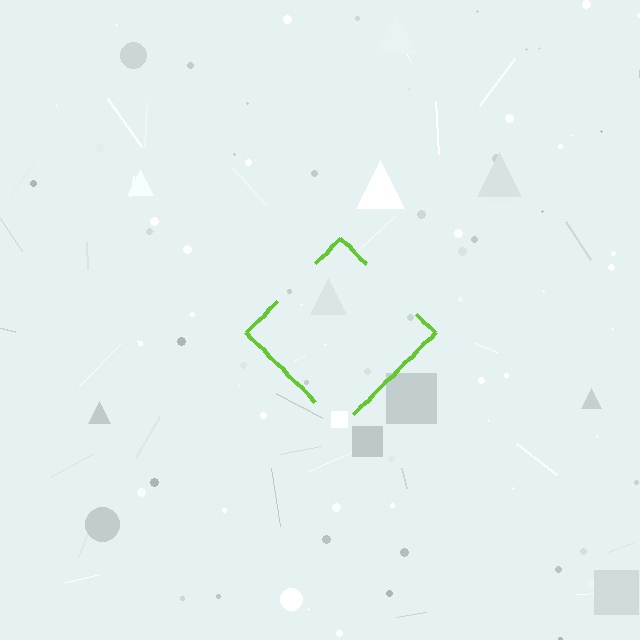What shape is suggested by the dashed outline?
The dashed outline suggests a diamond.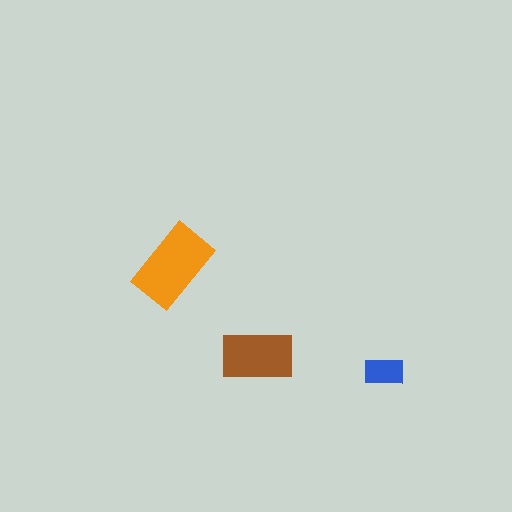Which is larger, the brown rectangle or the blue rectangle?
The brown one.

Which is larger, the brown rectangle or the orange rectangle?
The orange one.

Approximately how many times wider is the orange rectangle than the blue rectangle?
About 2 times wider.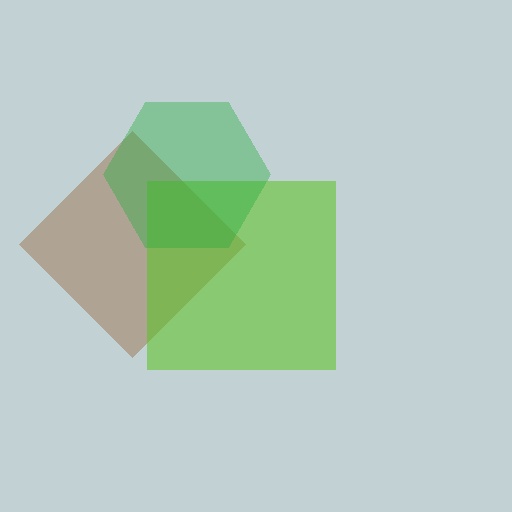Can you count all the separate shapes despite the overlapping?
Yes, there are 3 separate shapes.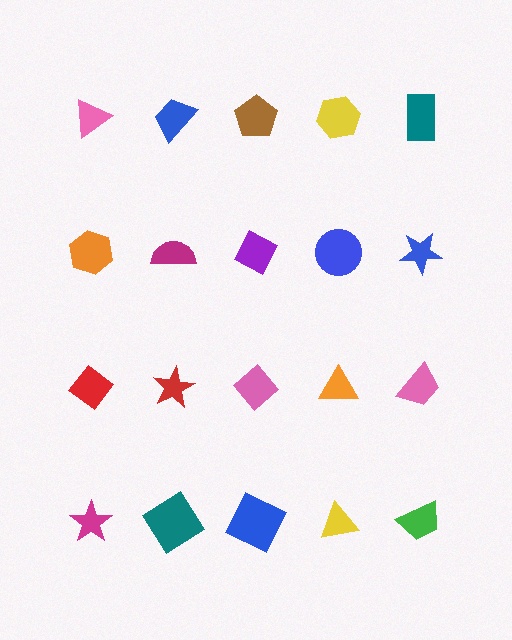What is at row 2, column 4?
A blue circle.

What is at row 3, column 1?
A red diamond.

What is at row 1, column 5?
A teal rectangle.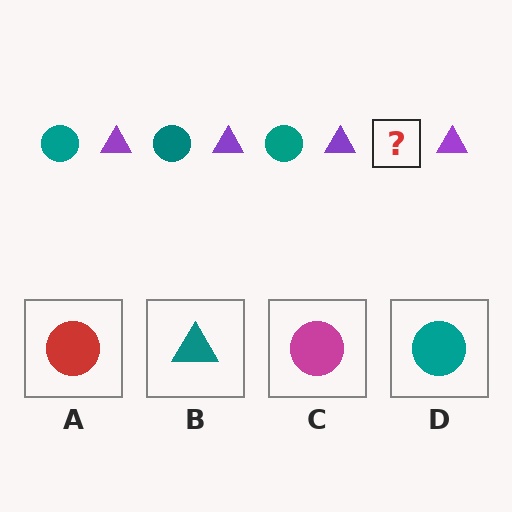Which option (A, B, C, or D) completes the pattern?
D.